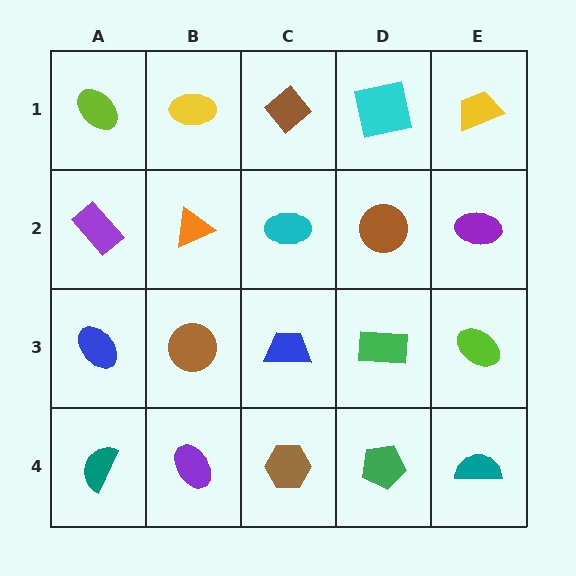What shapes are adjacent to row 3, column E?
A purple ellipse (row 2, column E), a teal semicircle (row 4, column E), a green rectangle (row 3, column D).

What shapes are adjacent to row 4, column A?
A blue ellipse (row 3, column A), a purple ellipse (row 4, column B).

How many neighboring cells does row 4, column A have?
2.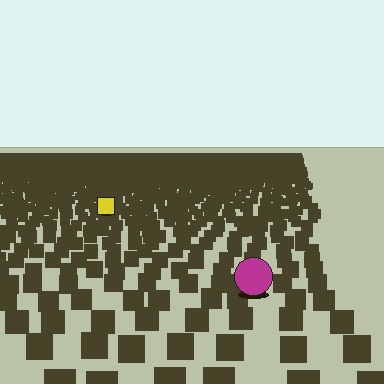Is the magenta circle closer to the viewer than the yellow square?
Yes. The magenta circle is closer — you can tell from the texture gradient: the ground texture is coarser near it.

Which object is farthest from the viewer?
The yellow square is farthest from the viewer. It appears smaller and the ground texture around it is denser.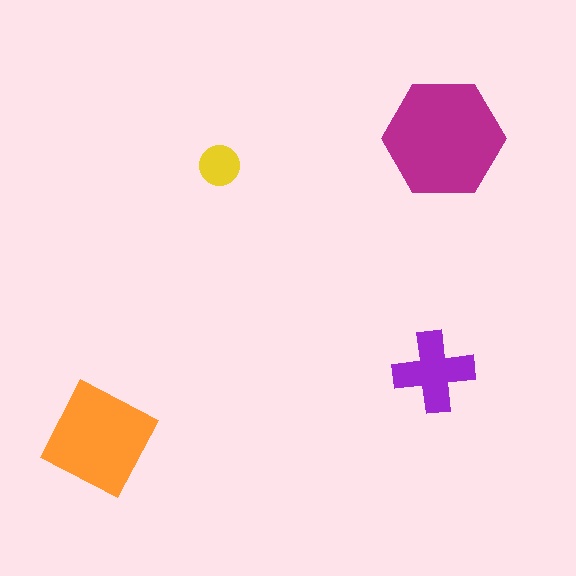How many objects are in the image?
There are 4 objects in the image.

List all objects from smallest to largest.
The yellow circle, the purple cross, the orange square, the magenta hexagon.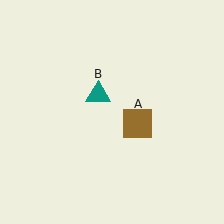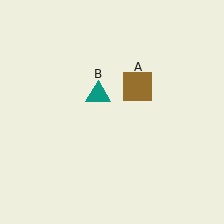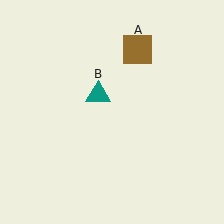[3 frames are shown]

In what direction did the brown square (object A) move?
The brown square (object A) moved up.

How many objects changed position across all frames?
1 object changed position: brown square (object A).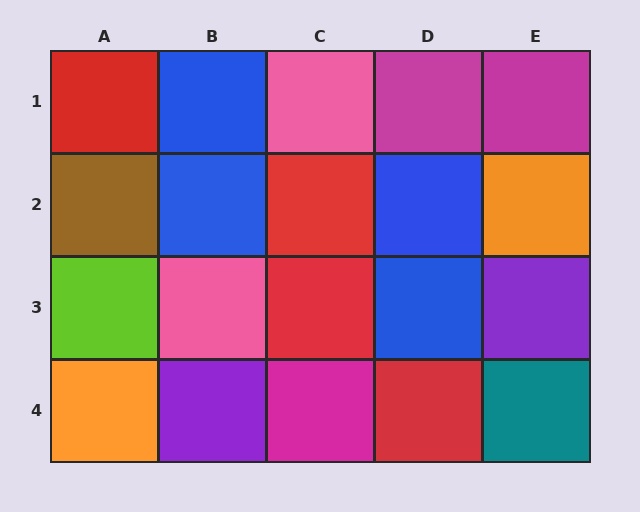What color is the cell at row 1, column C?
Pink.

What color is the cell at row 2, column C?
Red.